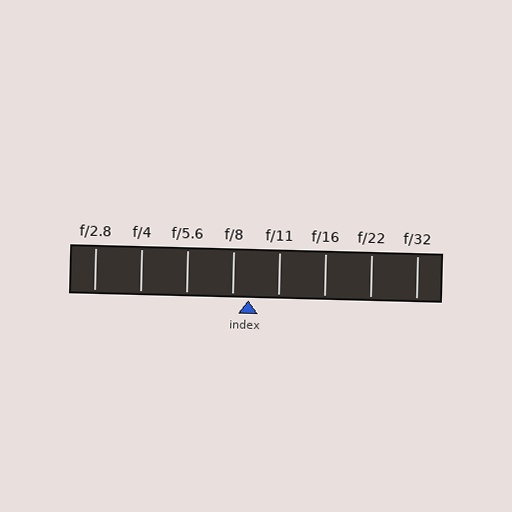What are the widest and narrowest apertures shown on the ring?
The widest aperture shown is f/2.8 and the narrowest is f/32.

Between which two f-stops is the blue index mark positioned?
The index mark is between f/8 and f/11.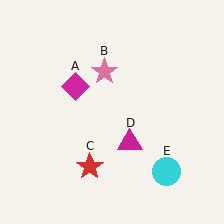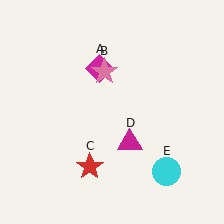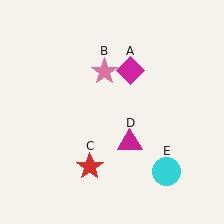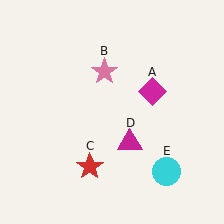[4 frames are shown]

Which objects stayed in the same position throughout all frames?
Pink star (object B) and red star (object C) and magenta triangle (object D) and cyan circle (object E) remained stationary.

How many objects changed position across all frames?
1 object changed position: magenta diamond (object A).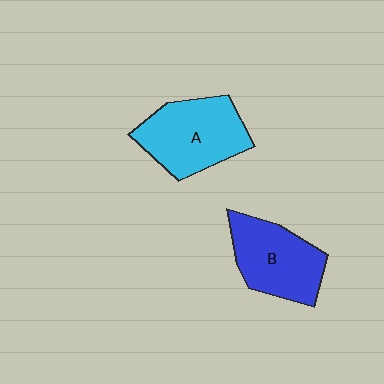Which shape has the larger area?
Shape A (cyan).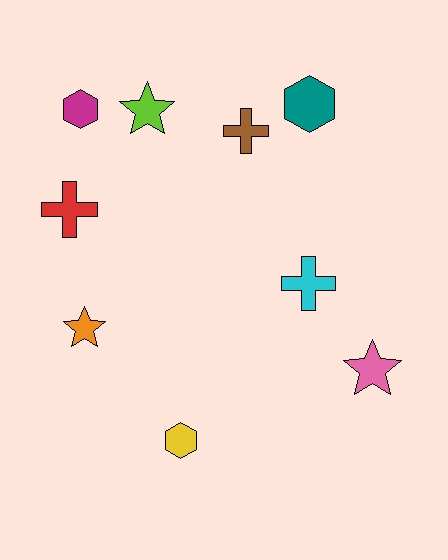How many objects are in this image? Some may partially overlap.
There are 9 objects.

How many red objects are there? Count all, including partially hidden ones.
There is 1 red object.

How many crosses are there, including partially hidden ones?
There are 3 crosses.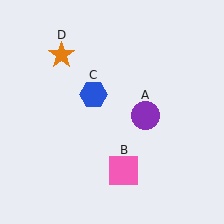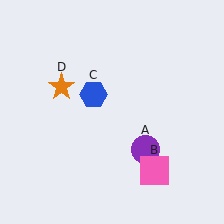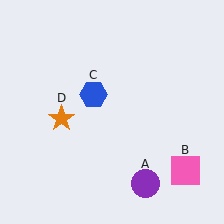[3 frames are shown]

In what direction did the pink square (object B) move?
The pink square (object B) moved right.